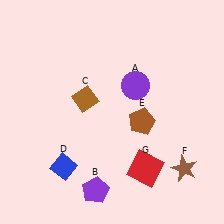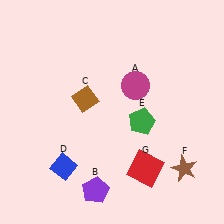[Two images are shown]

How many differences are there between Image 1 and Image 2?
There are 2 differences between the two images.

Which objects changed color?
A changed from purple to magenta. E changed from brown to green.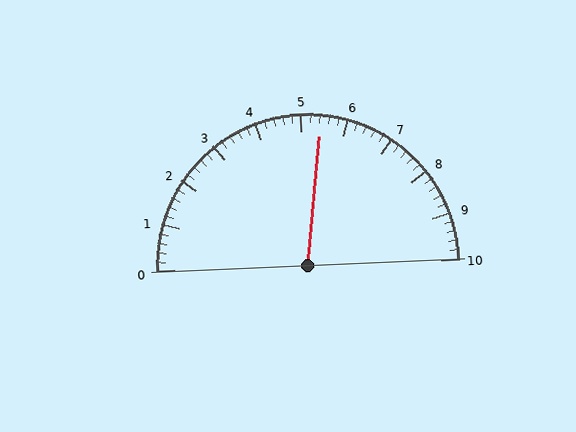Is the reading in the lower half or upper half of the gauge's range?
The reading is in the upper half of the range (0 to 10).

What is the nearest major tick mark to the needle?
The nearest major tick mark is 5.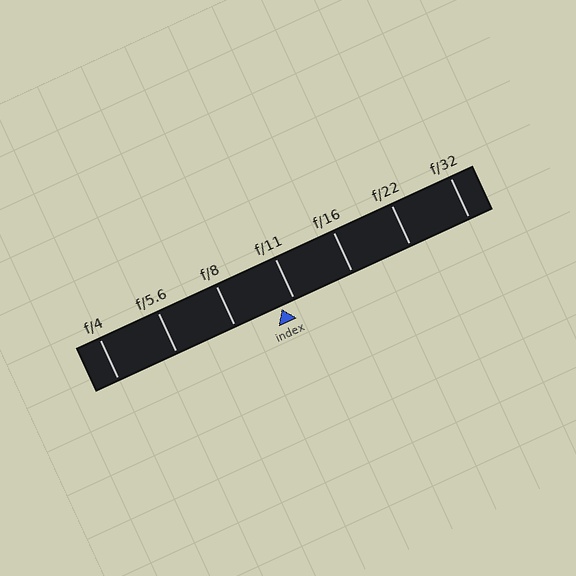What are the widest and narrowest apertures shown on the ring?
The widest aperture shown is f/4 and the narrowest is f/32.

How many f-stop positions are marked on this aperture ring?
There are 7 f-stop positions marked.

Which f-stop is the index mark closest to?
The index mark is closest to f/11.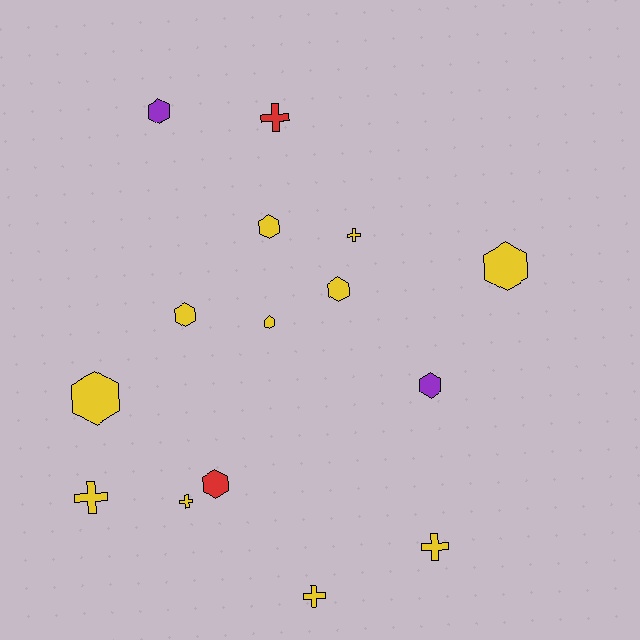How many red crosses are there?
There is 1 red cross.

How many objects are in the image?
There are 15 objects.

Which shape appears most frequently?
Hexagon, with 9 objects.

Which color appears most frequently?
Yellow, with 11 objects.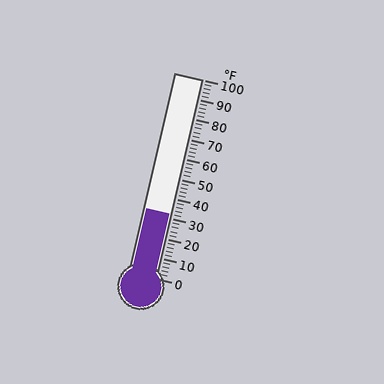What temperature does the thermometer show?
The thermometer shows approximately 32°F.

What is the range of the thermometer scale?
The thermometer scale ranges from 0°F to 100°F.